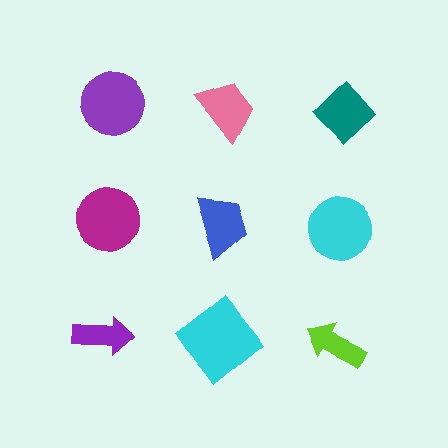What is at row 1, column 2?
A pink trapezoid.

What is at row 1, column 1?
A purple circle.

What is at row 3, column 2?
A cyan diamond.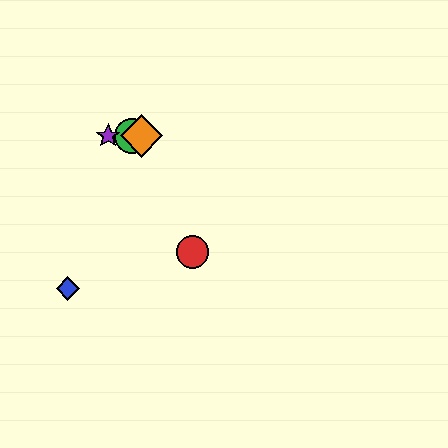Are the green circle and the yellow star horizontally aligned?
Yes, both are at y≈136.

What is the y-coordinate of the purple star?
The purple star is at y≈136.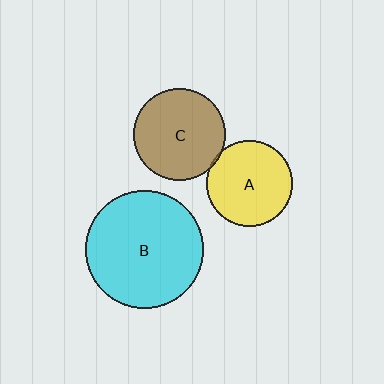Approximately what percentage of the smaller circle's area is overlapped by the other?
Approximately 5%.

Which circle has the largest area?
Circle B (cyan).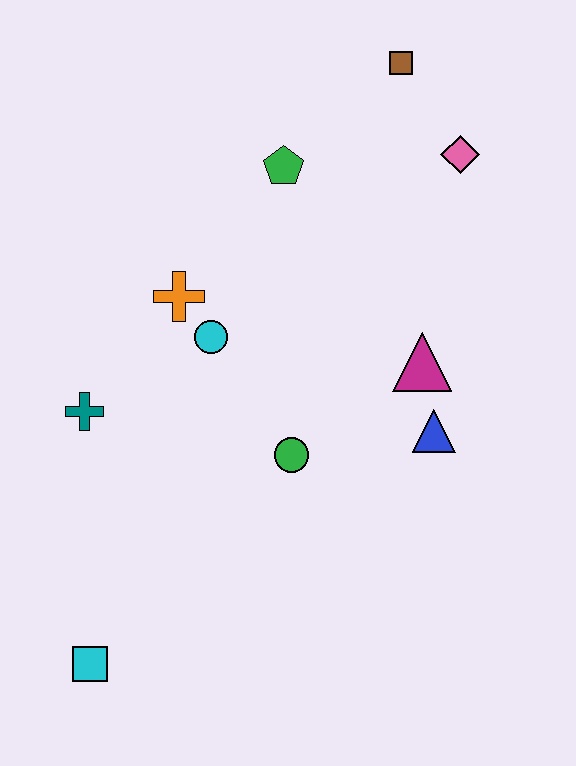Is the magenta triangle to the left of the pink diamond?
Yes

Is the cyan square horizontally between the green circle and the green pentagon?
No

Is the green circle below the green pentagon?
Yes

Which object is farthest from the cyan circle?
The cyan square is farthest from the cyan circle.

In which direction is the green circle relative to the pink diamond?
The green circle is below the pink diamond.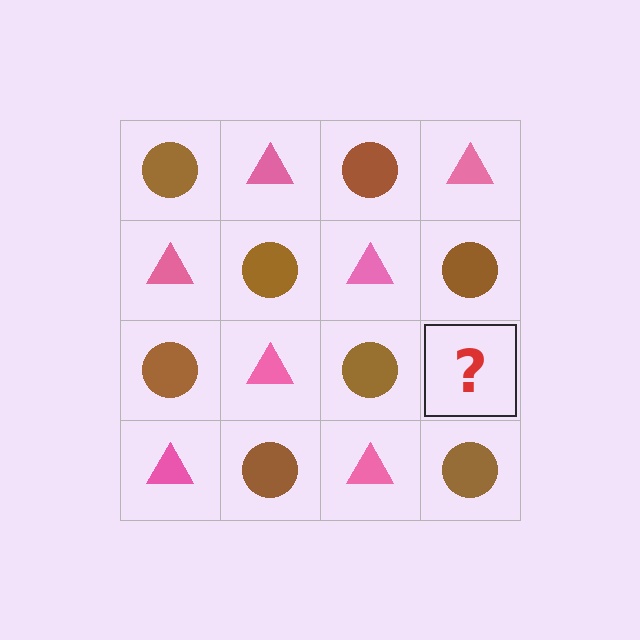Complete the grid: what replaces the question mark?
The question mark should be replaced with a pink triangle.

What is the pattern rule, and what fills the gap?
The rule is that it alternates brown circle and pink triangle in a checkerboard pattern. The gap should be filled with a pink triangle.